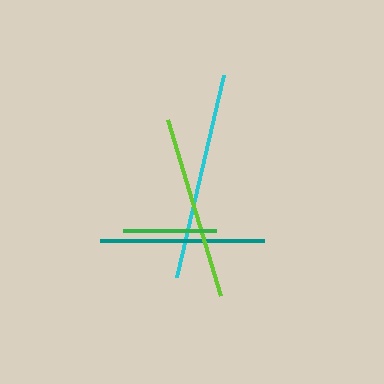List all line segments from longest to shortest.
From longest to shortest: cyan, lime, teal, green.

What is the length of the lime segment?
The lime segment is approximately 183 pixels long.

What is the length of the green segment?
The green segment is approximately 92 pixels long.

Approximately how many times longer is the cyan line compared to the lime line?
The cyan line is approximately 1.1 times the length of the lime line.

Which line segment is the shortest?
The green line is the shortest at approximately 92 pixels.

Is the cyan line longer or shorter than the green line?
The cyan line is longer than the green line.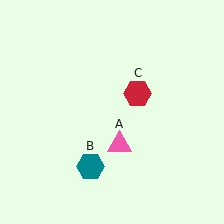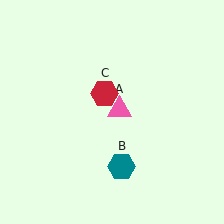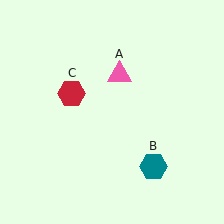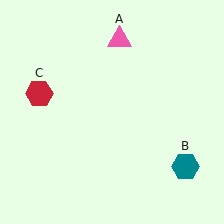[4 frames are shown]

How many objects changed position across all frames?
3 objects changed position: pink triangle (object A), teal hexagon (object B), red hexagon (object C).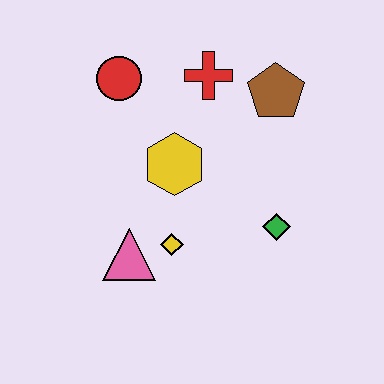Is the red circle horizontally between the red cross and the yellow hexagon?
No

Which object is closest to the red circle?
The red cross is closest to the red circle.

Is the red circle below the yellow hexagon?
No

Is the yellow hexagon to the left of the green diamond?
Yes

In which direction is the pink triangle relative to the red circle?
The pink triangle is below the red circle.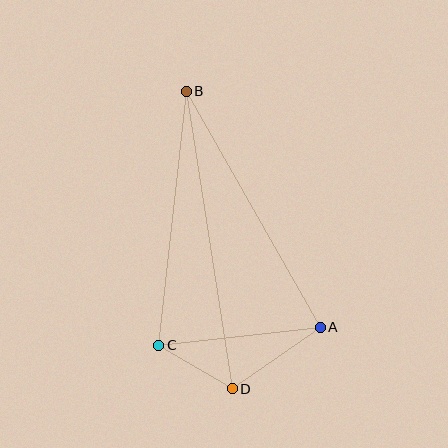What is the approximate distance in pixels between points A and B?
The distance between A and B is approximately 271 pixels.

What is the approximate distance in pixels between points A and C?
The distance between A and C is approximately 162 pixels.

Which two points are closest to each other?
Points C and D are closest to each other.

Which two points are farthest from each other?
Points B and D are farthest from each other.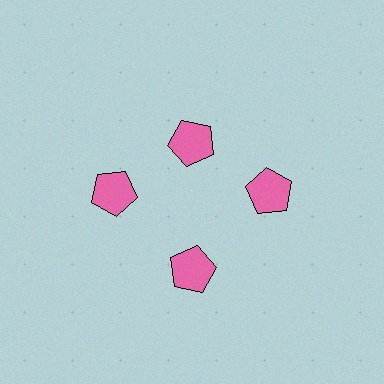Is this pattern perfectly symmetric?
No. The 4 pink pentagons are arranged in a ring, but one element near the 12 o'clock position is pulled inward toward the center, breaking the 4-fold rotational symmetry.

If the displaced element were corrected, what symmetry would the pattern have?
It would have 4-fold rotational symmetry — the pattern would map onto itself every 90 degrees.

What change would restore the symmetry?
The symmetry would be restored by moving it outward, back onto the ring so that all 4 pentagons sit at equal angles and equal distance from the center.